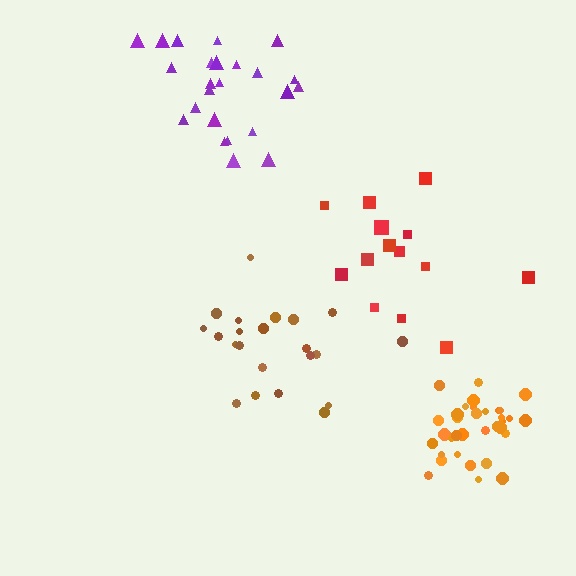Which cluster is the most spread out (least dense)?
Red.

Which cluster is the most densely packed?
Orange.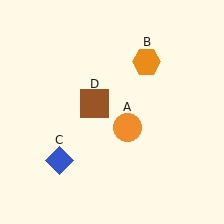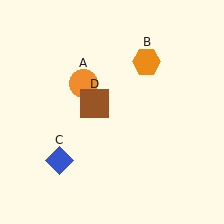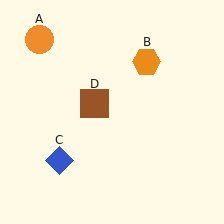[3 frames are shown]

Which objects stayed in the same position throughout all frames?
Orange hexagon (object B) and blue diamond (object C) and brown square (object D) remained stationary.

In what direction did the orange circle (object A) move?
The orange circle (object A) moved up and to the left.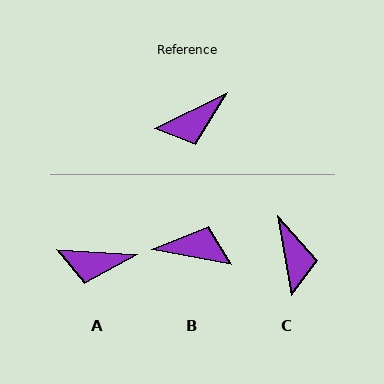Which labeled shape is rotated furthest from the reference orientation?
B, about 143 degrees away.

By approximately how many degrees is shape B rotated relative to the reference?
Approximately 143 degrees counter-clockwise.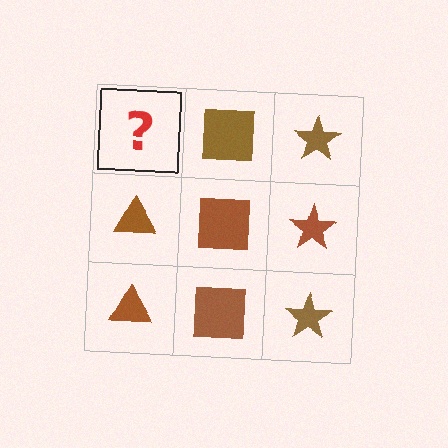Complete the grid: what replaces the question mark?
The question mark should be replaced with a brown triangle.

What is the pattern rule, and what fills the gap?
The rule is that each column has a consistent shape. The gap should be filled with a brown triangle.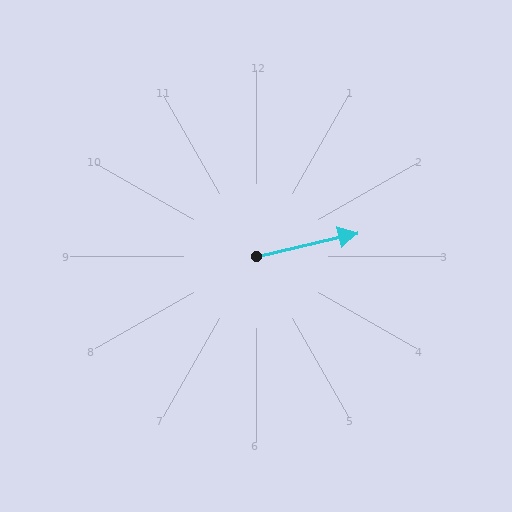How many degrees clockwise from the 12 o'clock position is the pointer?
Approximately 77 degrees.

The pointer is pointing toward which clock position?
Roughly 3 o'clock.